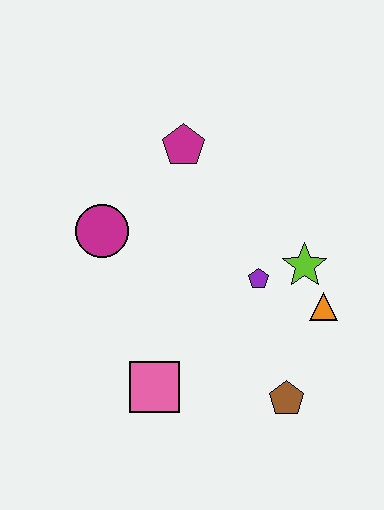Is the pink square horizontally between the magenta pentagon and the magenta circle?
Yes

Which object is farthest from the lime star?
The magenta circle is farthest from the lime star.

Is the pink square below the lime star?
Yes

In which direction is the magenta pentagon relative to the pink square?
The magenta pentagon is above the pink square.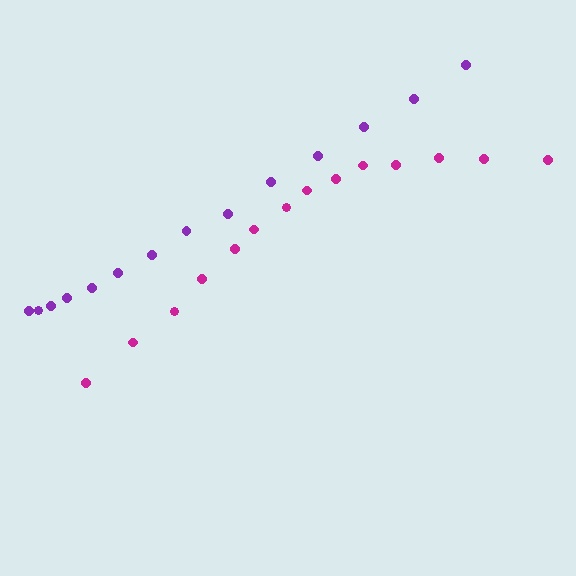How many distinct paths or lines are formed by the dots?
There are 2 distinct paths.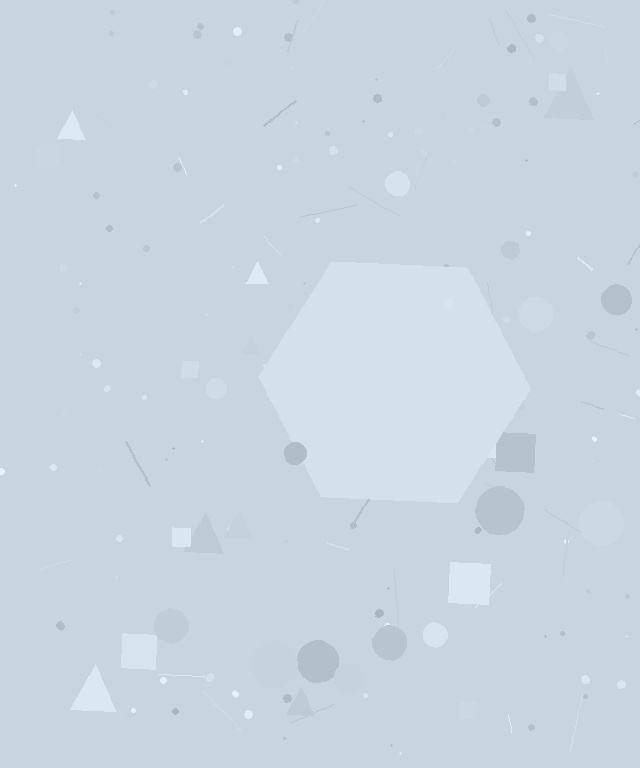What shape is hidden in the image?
A hexagon is hidden in the image.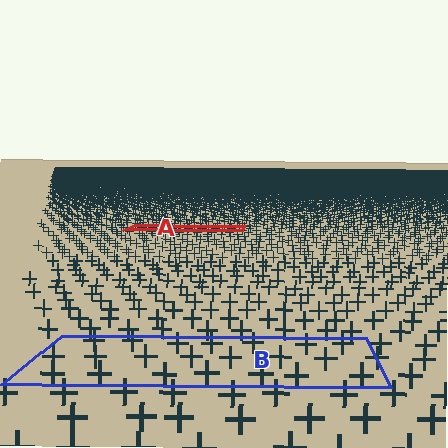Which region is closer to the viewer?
Region B is closer. The texture elements there are larger and more spread out.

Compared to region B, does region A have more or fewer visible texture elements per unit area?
Region A has more texture elements per unit area — they are packed more densely because it is farther away.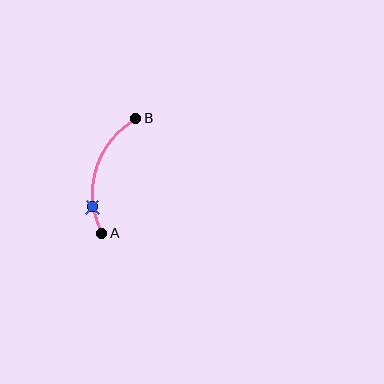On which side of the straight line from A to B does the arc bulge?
The arc bulges to the left of the straight line connecting A and B.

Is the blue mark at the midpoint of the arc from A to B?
No. The blue mark lies on the arc but is closer to endpoint A. The arc midpoint would be at the point on the curve equidistant along the arc from both A and B.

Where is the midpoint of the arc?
The arc midpoint is the point on the curve farthest from the straight line joining A and B. It sits to the left of that line.